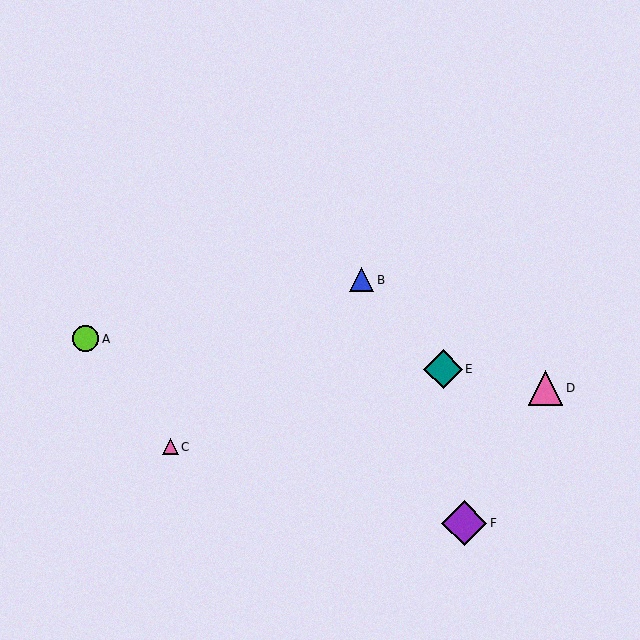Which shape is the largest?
The purple diamond (labeled F) is the largest.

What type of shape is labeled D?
Shape D is a pink triangle.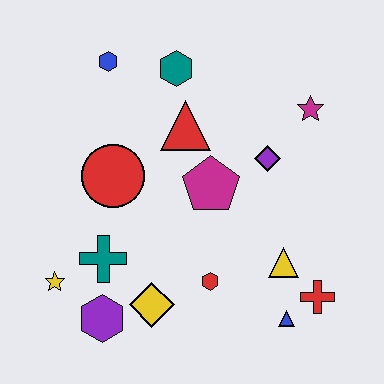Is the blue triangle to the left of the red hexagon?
No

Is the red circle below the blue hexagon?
Yes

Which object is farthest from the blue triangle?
The blue hexagon is farthest from the blue triangle.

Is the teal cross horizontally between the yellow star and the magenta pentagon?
Yes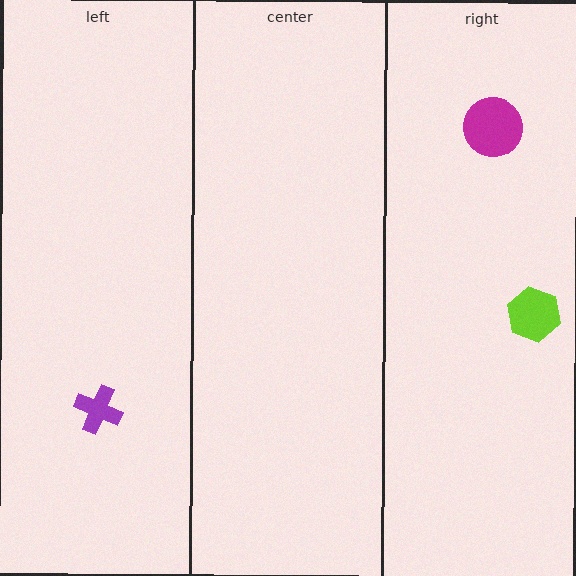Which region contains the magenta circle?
The right region.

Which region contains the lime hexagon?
The right region.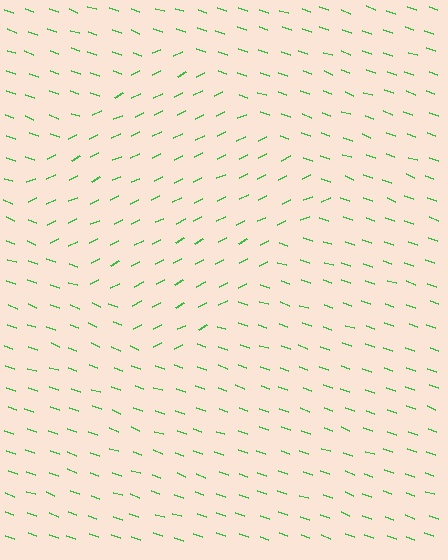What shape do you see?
I see a diamond.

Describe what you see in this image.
The image is filled with small green line segments. A diamond region in the image has lines oriented differently from the surrounding lines, creating a visible texture boundary.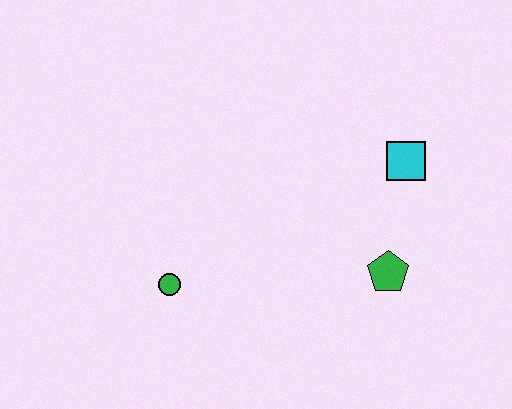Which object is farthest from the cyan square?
The green circle is farthest from the cyan square.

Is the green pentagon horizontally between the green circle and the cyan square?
Yes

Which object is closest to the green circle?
The green pentagon is closest to the green circle.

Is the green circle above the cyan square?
No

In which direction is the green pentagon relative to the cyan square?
The green pentagon is below the cyan square.